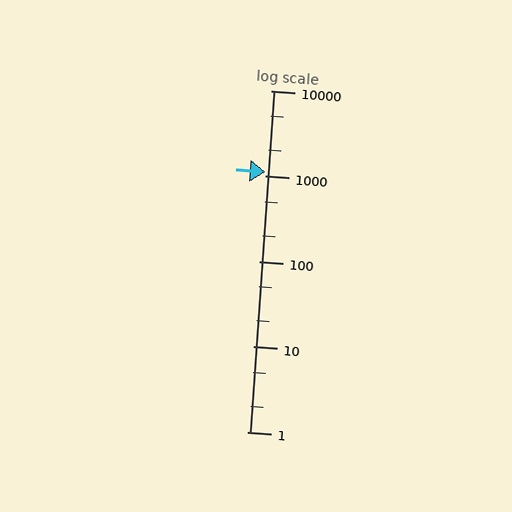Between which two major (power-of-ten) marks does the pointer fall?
The pointer is between 1000 and 10000.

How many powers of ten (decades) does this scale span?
The scale spans 4 decades, from 1 to 10000.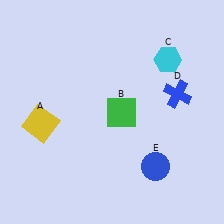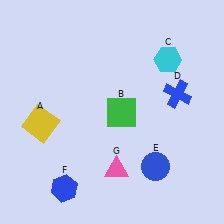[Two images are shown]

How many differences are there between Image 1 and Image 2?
There are 2 differences between the two images.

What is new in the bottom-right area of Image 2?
A pink triangle (G) was added in the bottom-right area of Image 2.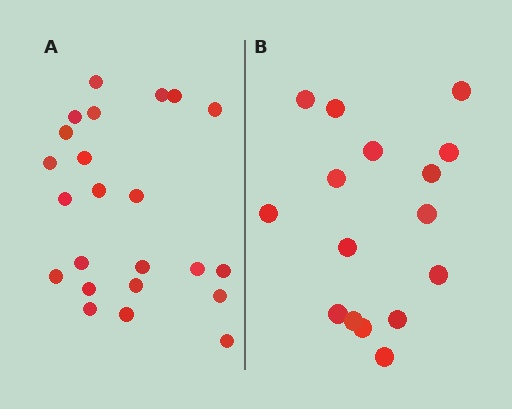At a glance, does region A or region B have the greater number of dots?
Region A (the left region) has more dots.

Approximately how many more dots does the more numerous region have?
Region A has roughly 8 or so more dots than region B.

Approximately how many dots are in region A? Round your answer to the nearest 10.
About 20 dots. (The exact count is 23, which rounds to 20.)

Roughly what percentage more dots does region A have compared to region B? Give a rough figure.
About 45% more.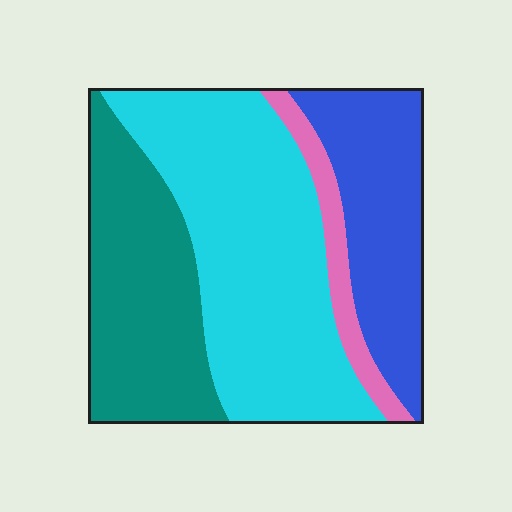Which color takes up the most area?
Cyan, at roughly 45%.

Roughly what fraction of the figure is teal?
Teal covers roughly 30% of the figure.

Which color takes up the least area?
Pink, at roughly 5%.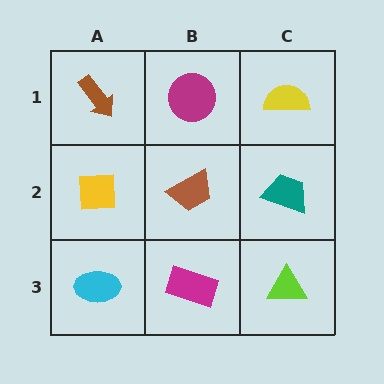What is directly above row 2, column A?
A brown arrow.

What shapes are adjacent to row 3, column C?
A teal trapezoid (row 2, column C), a magenta rectangle (row 3, column B).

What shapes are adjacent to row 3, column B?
A brown trapezoid (row 2, column B), a cyan ellipse (row 3, column A), a lime triangle (row 3, column C).